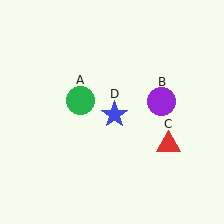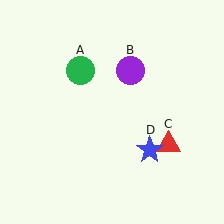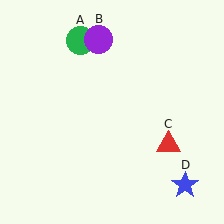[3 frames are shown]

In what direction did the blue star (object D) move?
The blue star (object D) moved down and to the right.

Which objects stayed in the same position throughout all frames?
Red triangle (object C) remained stationary.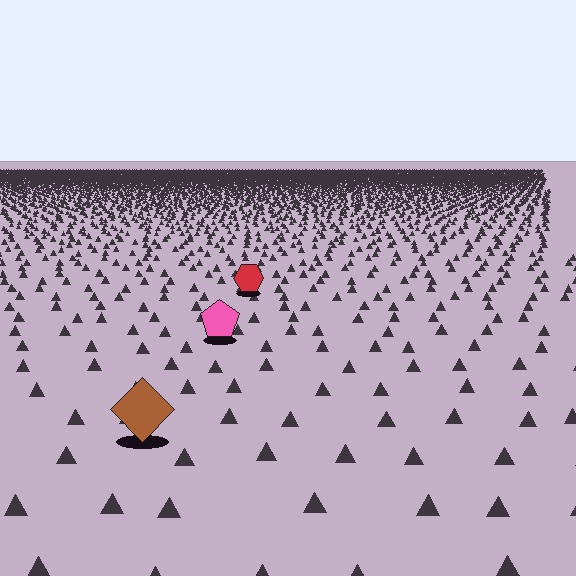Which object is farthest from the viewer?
The red hexagon is farthest from the viewer. It appears smaller and the ground texture around it is denser.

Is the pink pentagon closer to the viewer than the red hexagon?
Yes. The pink pentagon is closer — you can tell from the texture gradient: the ground texture is coarser near it.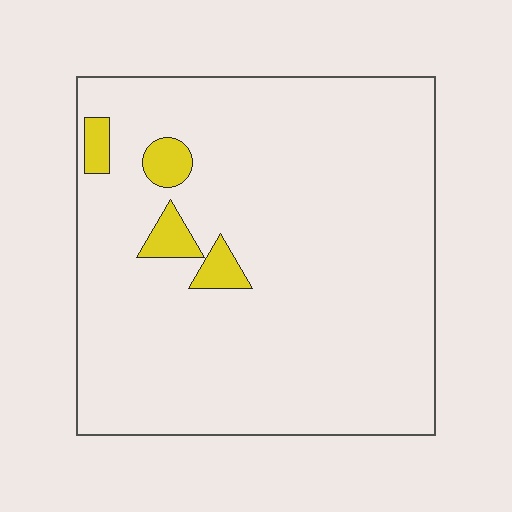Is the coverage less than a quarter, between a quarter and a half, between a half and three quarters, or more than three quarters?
Less than a quarter.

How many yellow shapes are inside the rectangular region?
4.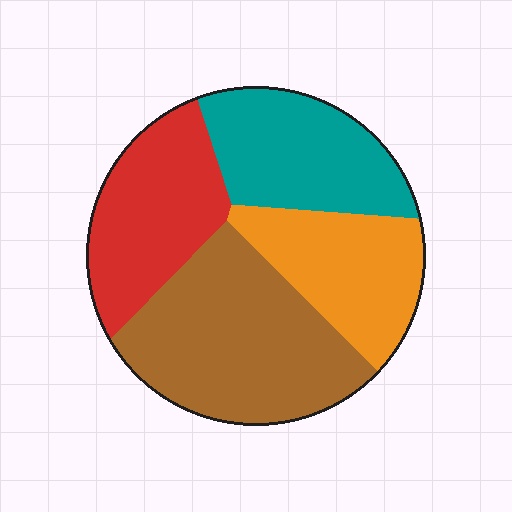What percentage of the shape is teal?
Teal takes up about one fifth (1/5) of the shape.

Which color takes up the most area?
Brown, at roughly 35%.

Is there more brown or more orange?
Brown.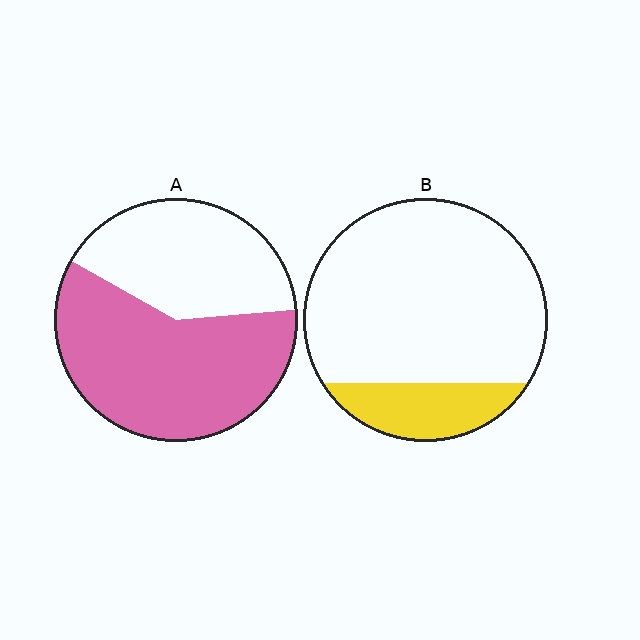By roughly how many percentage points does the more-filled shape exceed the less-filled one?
By roughly 40 percentage points (A over B).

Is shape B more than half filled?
No.